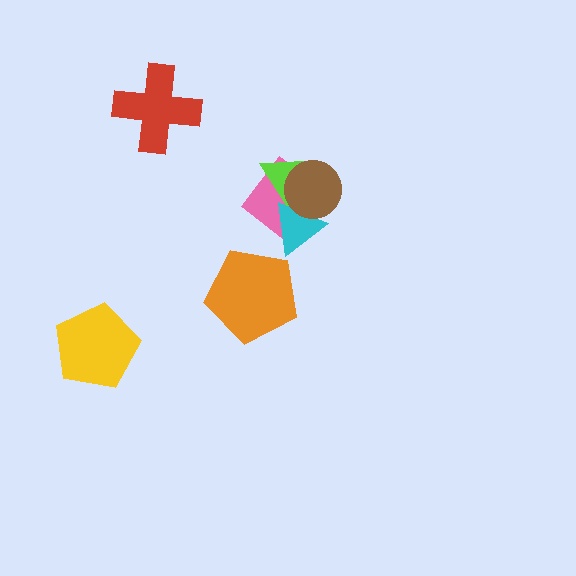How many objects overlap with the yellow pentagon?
0 objects overlap with the yellow pentagon.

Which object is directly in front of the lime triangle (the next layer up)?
The cyan triangle is directly in front of the lime triangle.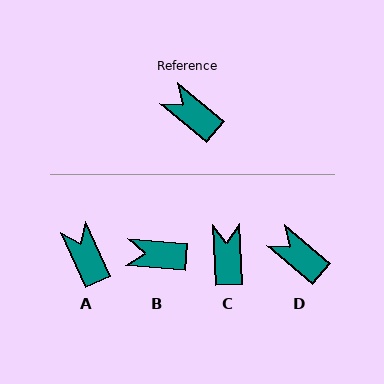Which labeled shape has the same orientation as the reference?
D.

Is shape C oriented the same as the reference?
No, it is off by about 47 degrees.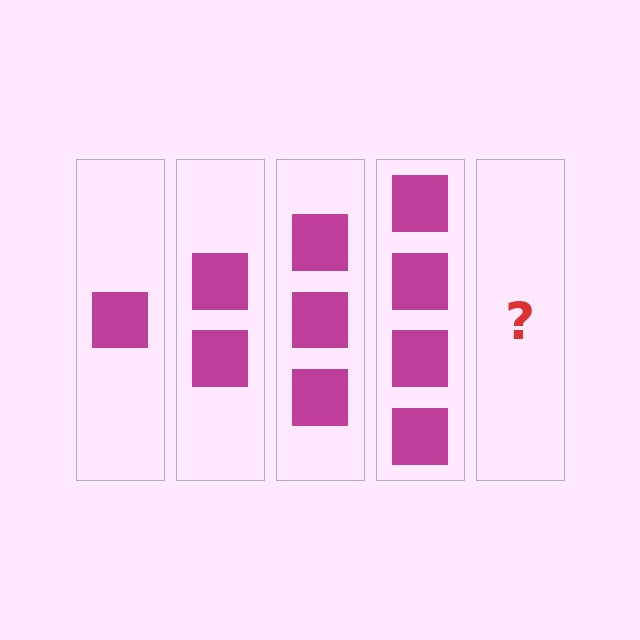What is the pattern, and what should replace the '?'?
The pattern is that each step adds one more square. The '?' should be 5 squares.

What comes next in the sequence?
The next element should be 5 squares.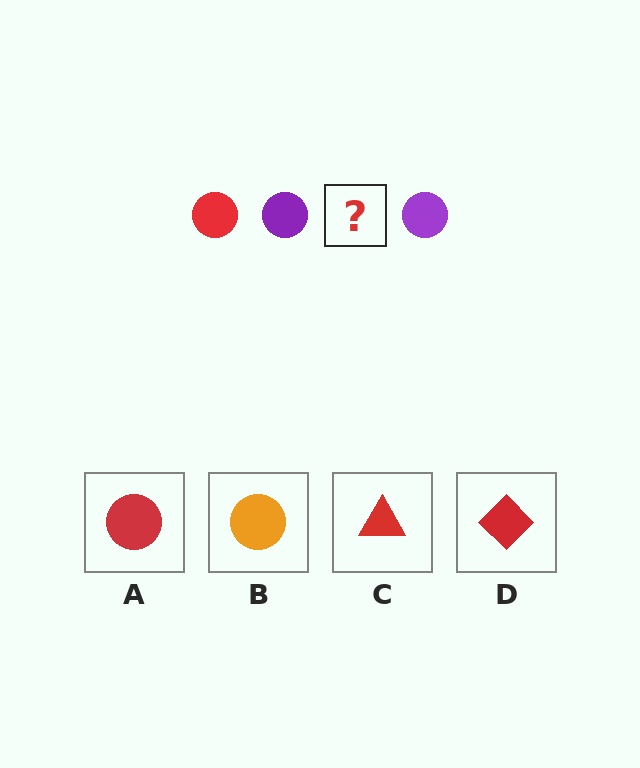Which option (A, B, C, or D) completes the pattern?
A.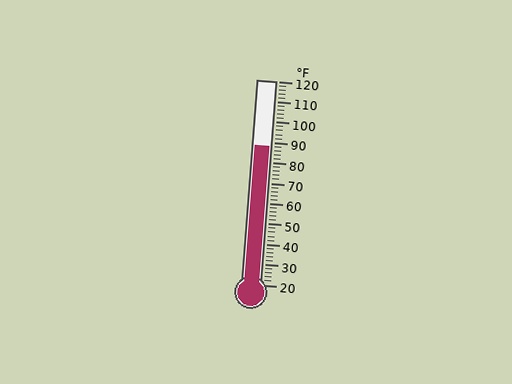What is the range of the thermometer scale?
The thermometer scale ranges from 20°F to 120°F.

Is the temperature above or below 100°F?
The temperature is below 100°F.